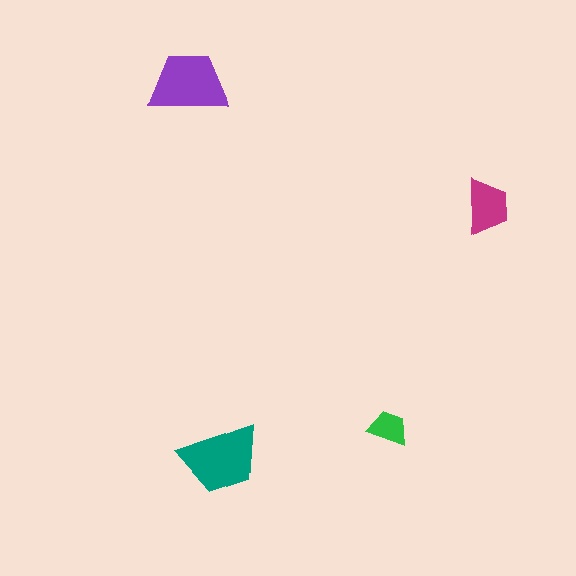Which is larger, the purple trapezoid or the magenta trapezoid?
The purple one.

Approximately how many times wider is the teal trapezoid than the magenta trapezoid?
About 1.5 times wider.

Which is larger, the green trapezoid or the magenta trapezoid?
The magenta one.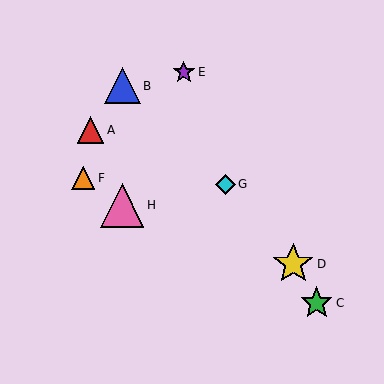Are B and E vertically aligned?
No, B is at x≈122 and E is at x≈184.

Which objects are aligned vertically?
Objects B, H are aligned vertically.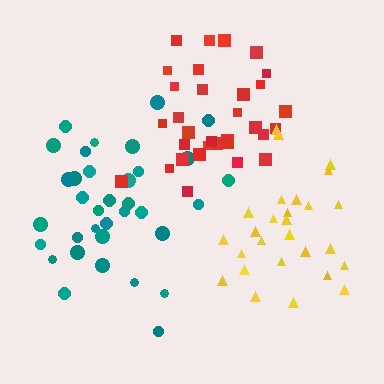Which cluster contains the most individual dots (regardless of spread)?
Teal (35).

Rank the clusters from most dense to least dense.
red, yellow, teal.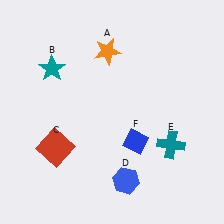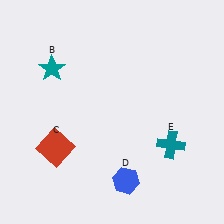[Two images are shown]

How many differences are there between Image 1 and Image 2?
There are 2 differences between the two images.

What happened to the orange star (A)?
The orange star (A) was removed in Image 2. It was in the top-left area of Image 1.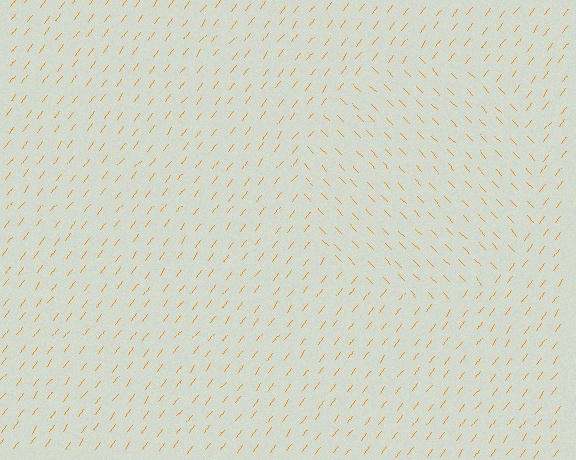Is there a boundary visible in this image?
Yes, there is a texture boundary formed by a change in line orientation.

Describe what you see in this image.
The image is filled with small orange line segments. A circle region in the image has lines oriented differently from the surrounding lines, creating a visible texture boundary.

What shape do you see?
I see a circle.